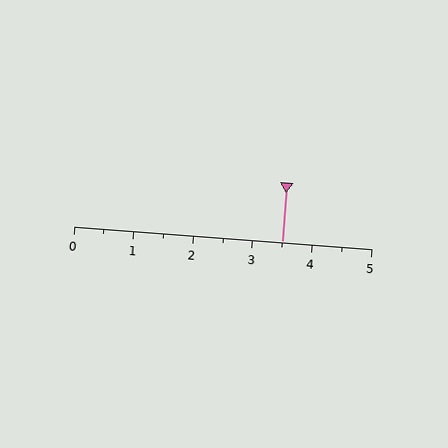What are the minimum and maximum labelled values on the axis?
The axis runs from 0 to 5.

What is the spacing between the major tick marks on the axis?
The major ticks are spaced 1 apart.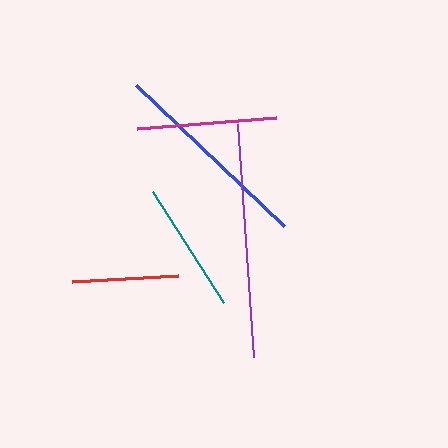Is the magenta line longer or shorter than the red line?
The magenta line is longer than the red line.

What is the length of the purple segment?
The purple segment is approximately 234 pixels long.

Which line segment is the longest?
The purple line is the longest at approximately 234 pixels.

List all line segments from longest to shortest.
From longest to shortest: purple, blue, magenta, teal, red.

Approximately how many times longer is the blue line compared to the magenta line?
The blue line is approximately 1.5 times the length of the magenta line.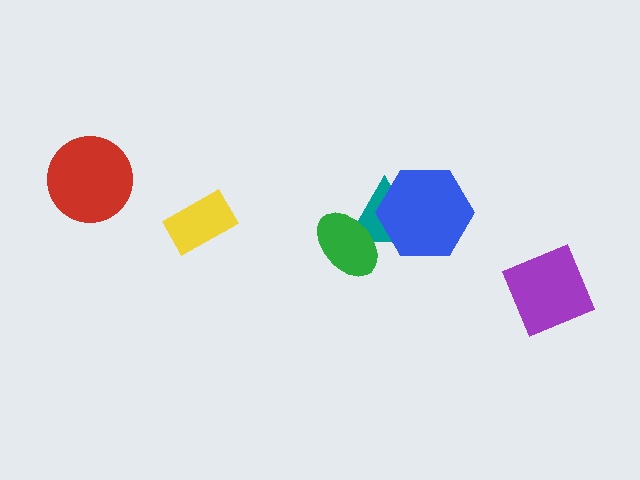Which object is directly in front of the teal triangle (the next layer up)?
The blue hexagon is directly in front of the teal triangle.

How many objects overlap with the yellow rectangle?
0 objects overlap with the yellow rectangle.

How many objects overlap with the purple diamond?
0 objects overlap with the purple diamond.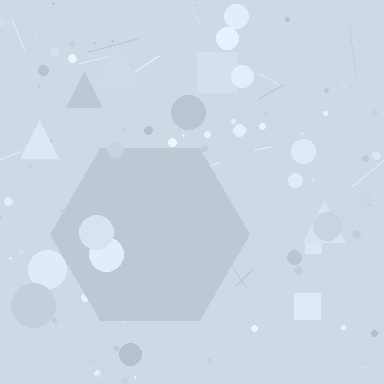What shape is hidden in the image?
A hexagon is hidden in the image.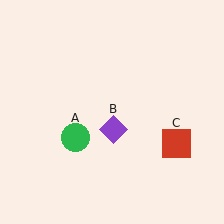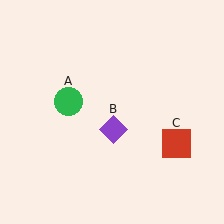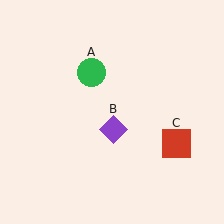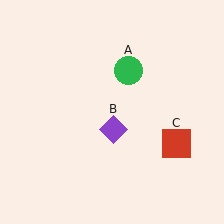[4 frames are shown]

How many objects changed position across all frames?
1 object changed position: green circle (object A).